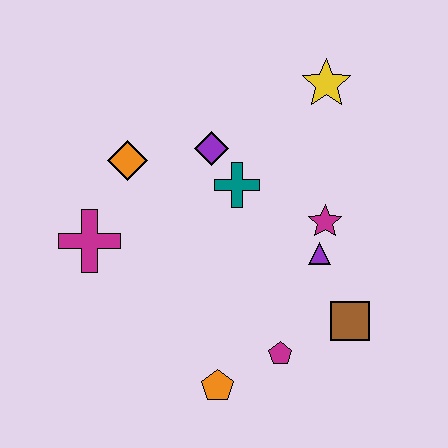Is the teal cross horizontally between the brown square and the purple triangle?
No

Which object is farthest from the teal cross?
The orange pentagon is farthest from the teal cross.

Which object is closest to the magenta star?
The purple triangle is closest to the magenta star.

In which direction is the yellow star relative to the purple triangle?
The yellow star is above the purple triangle.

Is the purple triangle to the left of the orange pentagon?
No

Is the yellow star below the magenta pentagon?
No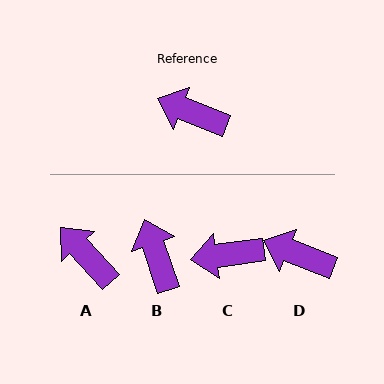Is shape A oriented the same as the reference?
No, it is off by about 25 degrees.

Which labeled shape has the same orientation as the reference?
D.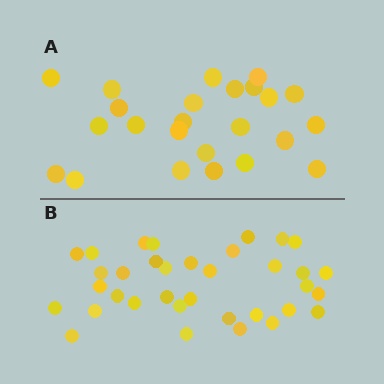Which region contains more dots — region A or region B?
Region B (the bottom region) has more dots.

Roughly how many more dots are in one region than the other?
Region B has roughly 12 or so more dots than region A.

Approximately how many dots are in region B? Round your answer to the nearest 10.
About 40 dots. (The exact count is 35, which rounds to 40.)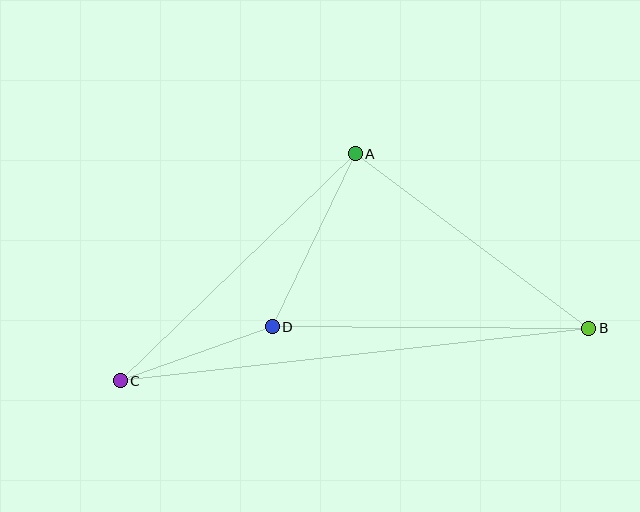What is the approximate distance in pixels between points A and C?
The distance between A and C is approximately 327 pixels.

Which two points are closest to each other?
Points C and D are closest to each other.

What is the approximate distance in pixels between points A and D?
The distance between A and D is approximately 192 pixels.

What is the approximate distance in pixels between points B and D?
The distance between B and D is approximately 317 pixels.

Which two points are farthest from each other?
Points B and C are farthest from each other.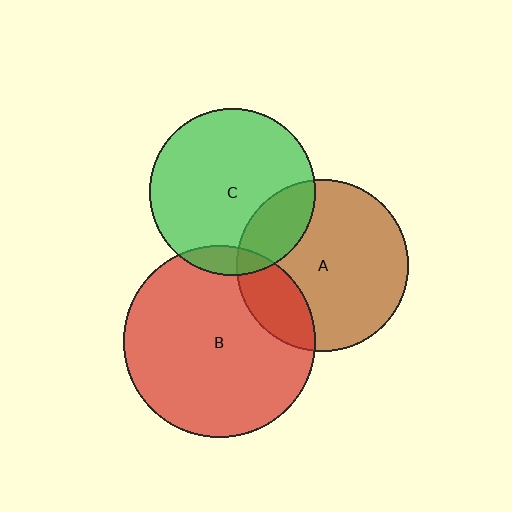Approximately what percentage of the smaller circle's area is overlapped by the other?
Approximately 10%.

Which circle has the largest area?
Circle B (red).